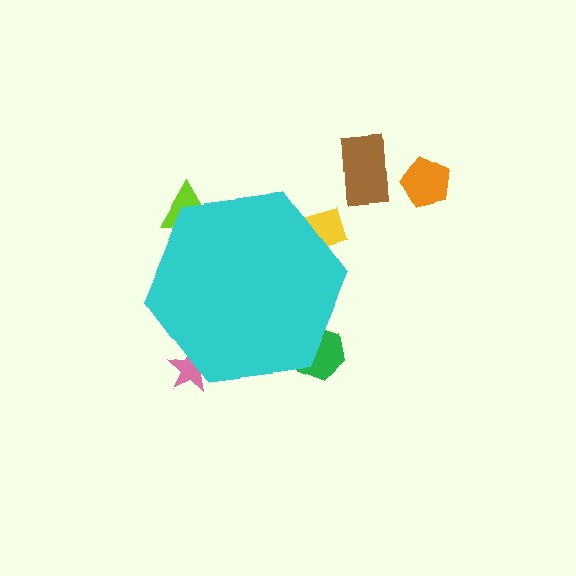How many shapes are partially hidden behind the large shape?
4 shapes are partially hidden.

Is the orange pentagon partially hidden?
No, the orange pentagon is fully visible.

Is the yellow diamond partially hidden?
Yes, the yellow diamond is partially hidden behind the cyan hexagon.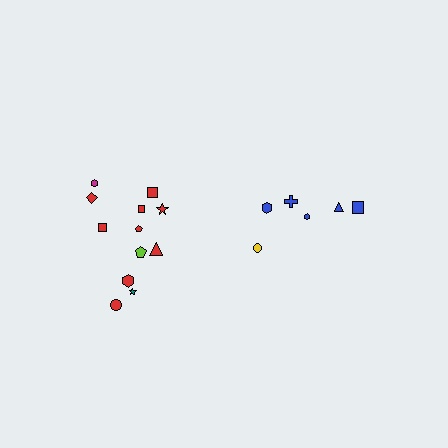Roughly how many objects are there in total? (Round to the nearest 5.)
Roughly 20 objects in total.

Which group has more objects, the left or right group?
The left group.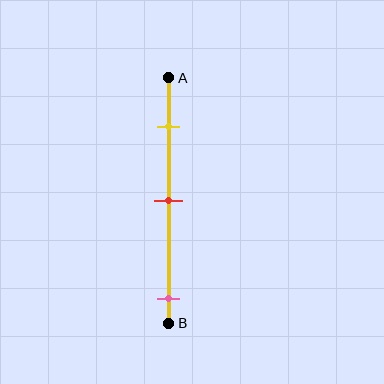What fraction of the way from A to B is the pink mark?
The pink mark is approximately 90% (0.9) of the way from A to B.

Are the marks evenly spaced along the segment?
No, the marks are not evenly spaced.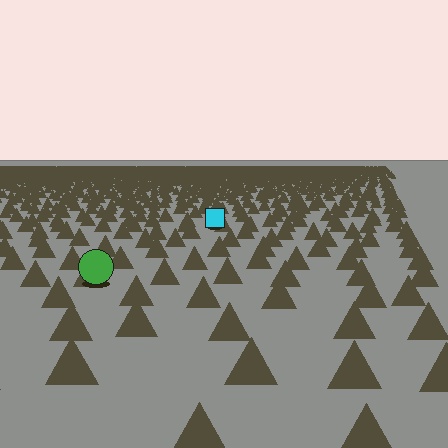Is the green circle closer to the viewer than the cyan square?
Yes. The green circle is closer — you can tell from the texture gradient: the ground texture is coarser near it.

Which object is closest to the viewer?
The green circle is closest. The texture marks near it are larger and more spread out.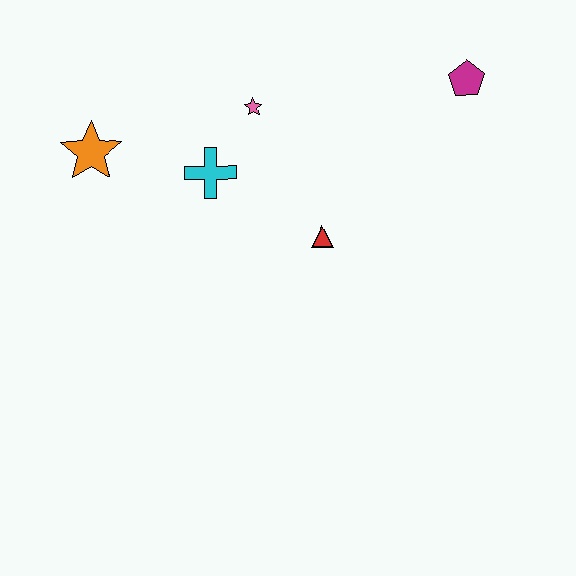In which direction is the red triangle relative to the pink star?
The red triangle is below the pink star.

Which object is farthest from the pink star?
The magenta pentagon is farthest from the pink star.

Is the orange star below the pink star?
Yes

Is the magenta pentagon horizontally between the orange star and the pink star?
No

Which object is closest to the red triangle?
The cyan cross is closest to the red triangle.